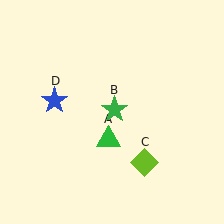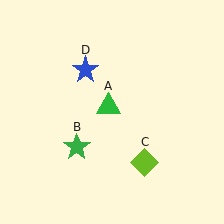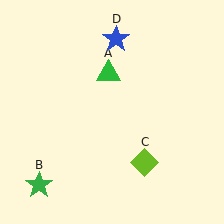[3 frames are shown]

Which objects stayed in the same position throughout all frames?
Lime diamond (object C) remained stationary.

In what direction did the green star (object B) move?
The green star (object B) moved down and to the left.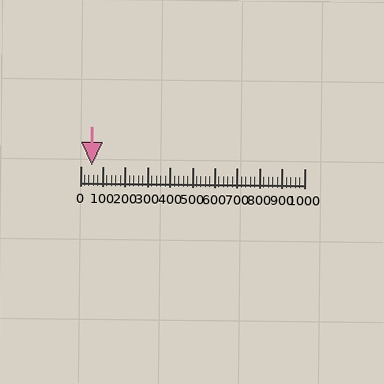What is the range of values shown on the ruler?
The ruler shows values from 0 to 1000.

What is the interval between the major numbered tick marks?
The major tick marks are spaced 100 units apart.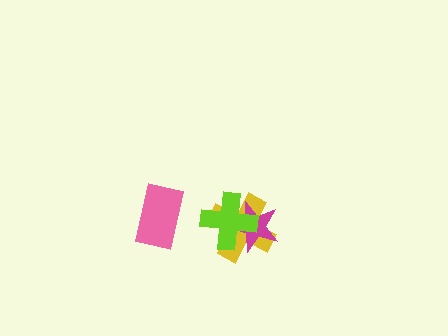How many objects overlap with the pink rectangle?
0 objects overlap with the pink rectangle.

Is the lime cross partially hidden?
No, no other shape covers it.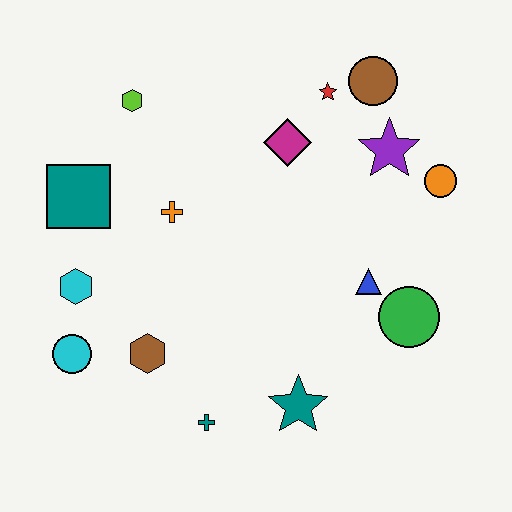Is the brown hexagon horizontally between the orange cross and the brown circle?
No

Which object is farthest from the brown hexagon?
The brown circle is farthest from the brown hexagon.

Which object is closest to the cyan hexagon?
The cyan circle is closest to the cyan hexagon.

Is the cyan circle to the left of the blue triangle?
Yes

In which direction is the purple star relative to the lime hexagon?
The purple star is to the right of the lime hexagon.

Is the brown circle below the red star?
No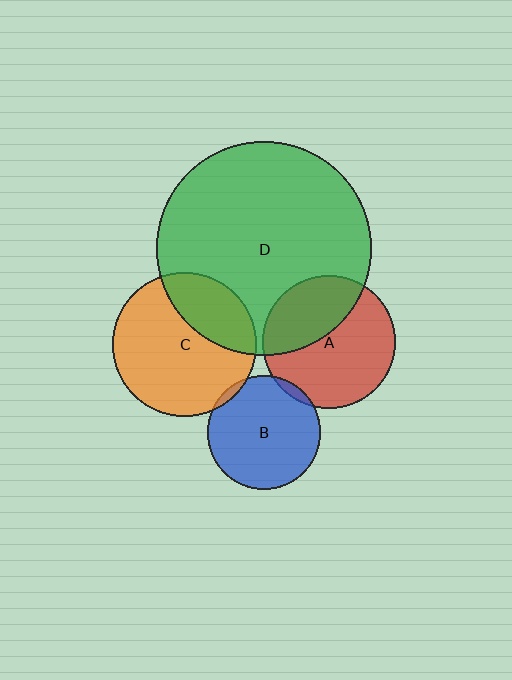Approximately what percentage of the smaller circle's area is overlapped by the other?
Approximately 5%.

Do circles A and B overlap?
Yes.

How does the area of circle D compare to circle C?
Approximately 2.2 times.